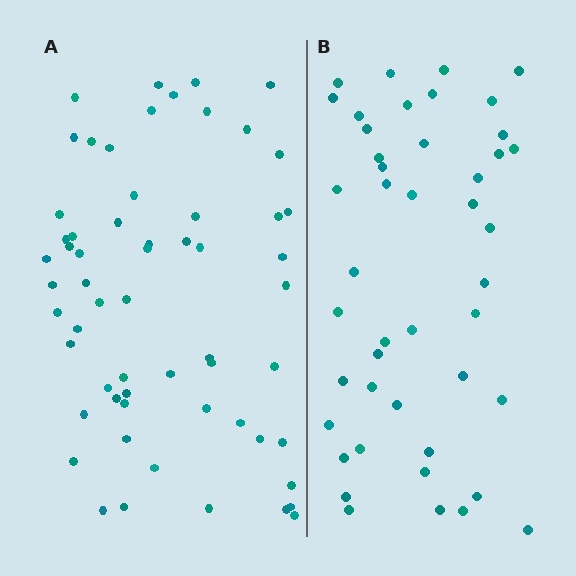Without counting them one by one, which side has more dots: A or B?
Region A (the left region) has more dots.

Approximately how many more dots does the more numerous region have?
Region A has approximately 15 more dots than region B.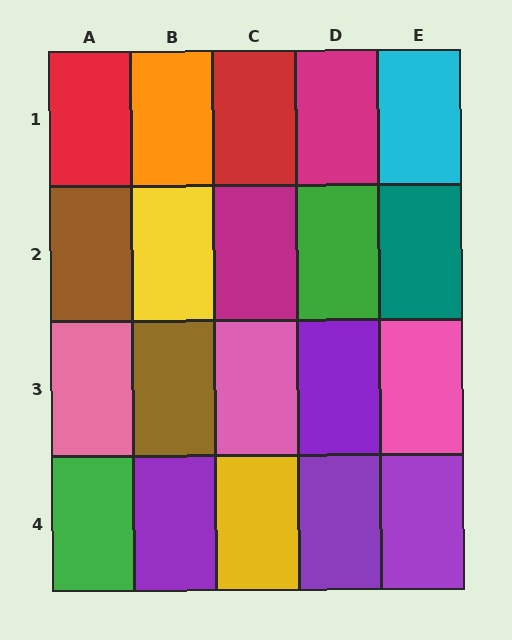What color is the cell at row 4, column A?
Green.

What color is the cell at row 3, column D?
Purple.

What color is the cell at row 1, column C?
Red.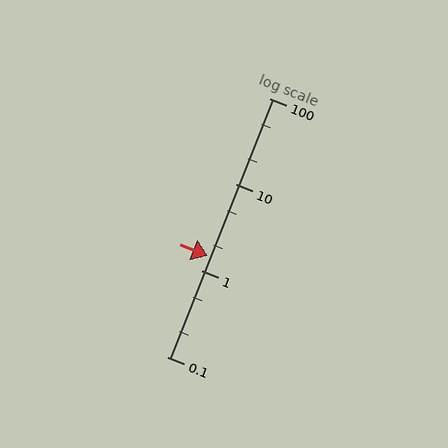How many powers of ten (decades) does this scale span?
The scale spans 3 decades, from 0.1 to 100.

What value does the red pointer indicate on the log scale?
The pointer indicates approximately 1.5.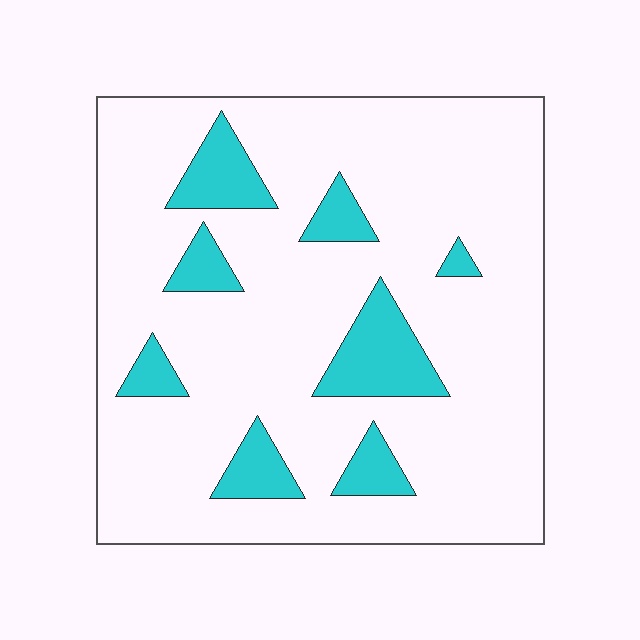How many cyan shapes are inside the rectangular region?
8.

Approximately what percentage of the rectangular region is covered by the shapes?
Approximately 15%.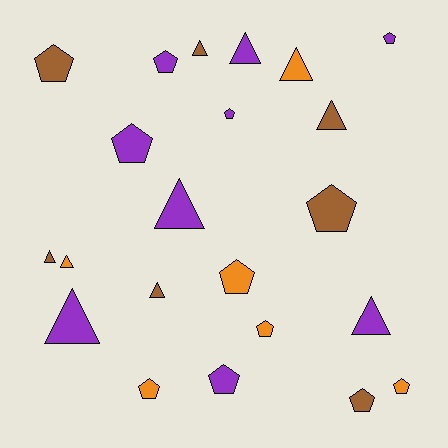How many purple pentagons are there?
There are 5 purple pentagons.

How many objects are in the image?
There are 22 objects.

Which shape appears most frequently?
Pentagon, with 12 objects.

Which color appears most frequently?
Purple, with 9 objects.